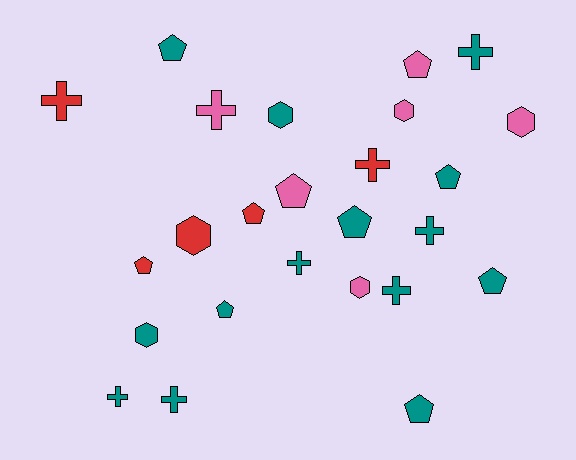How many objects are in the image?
There are 25 objects.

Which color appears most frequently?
Teal, with 14 objects.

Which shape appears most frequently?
Pentagon, with 10 objects.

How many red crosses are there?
There are 2 red crosses.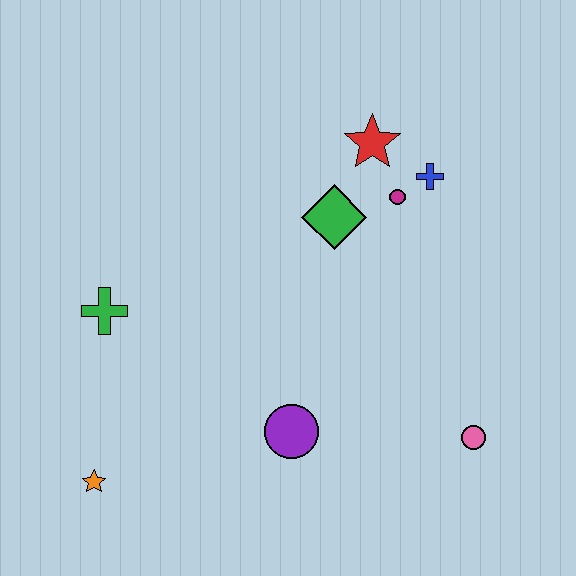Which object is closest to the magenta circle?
The blue cross is closest to the magenta circle.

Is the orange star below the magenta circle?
Yes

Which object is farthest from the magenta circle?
The orange star is farthest from the magenta circle.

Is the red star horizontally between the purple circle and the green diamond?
No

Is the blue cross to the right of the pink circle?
No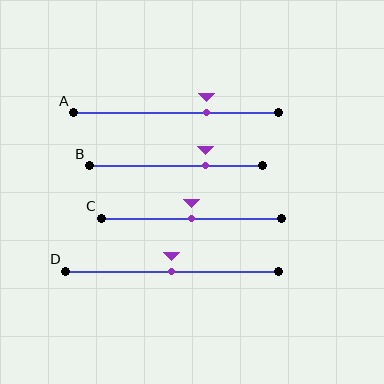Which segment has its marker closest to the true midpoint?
Segment C has its marker closest to the true midpoint.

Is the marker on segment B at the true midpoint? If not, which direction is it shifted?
No, the marker on segment B is shifted to the right by about 17% of the segment length.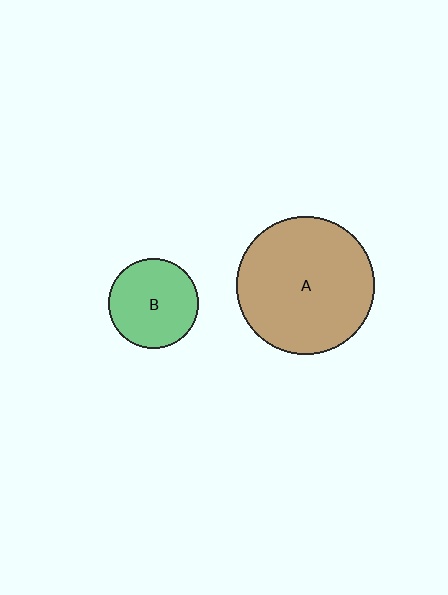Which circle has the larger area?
Circle A (brown).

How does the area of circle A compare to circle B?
Approximately 2.4 times.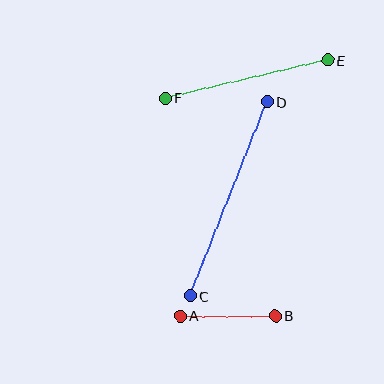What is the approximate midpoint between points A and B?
The midpoint is at approximately (228, 316) pixels.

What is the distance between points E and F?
The distance is approximately 167 pixels.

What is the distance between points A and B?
The distance is approximately 95 pixels.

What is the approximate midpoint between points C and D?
The midpoint is at approximately (228, 199) pixels.